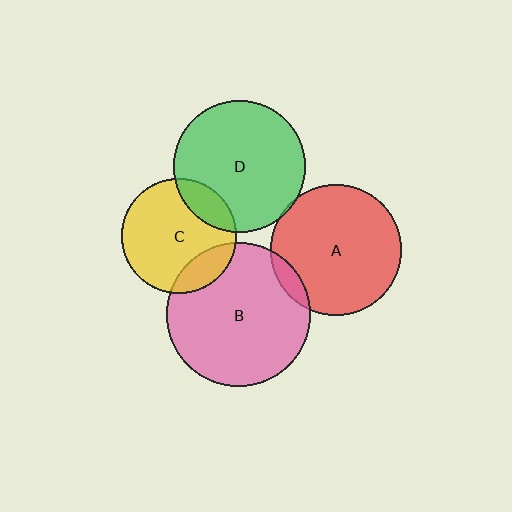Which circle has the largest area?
Circle B (pink).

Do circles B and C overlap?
Yes.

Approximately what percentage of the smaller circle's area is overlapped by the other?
Approximately 20%.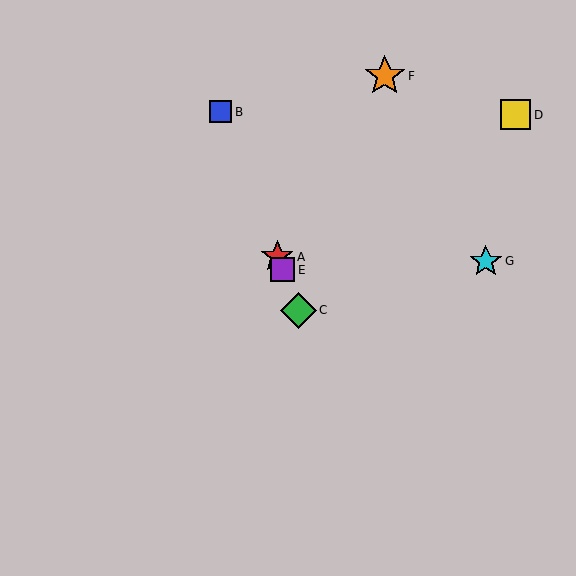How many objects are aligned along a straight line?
4 objects (A, B, C, E) are aligned along a straight line.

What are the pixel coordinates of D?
Object D is at (515, 115).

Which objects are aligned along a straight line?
Objects A, B, C, E are aligned along a straight line.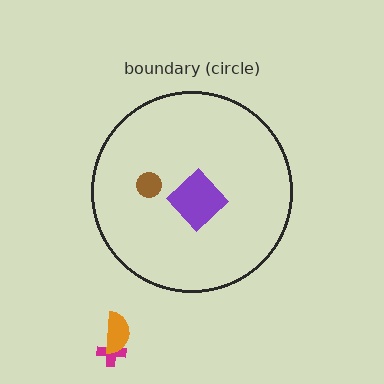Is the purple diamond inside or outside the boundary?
Inside.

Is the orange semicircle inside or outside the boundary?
Outside.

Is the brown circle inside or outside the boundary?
Inside.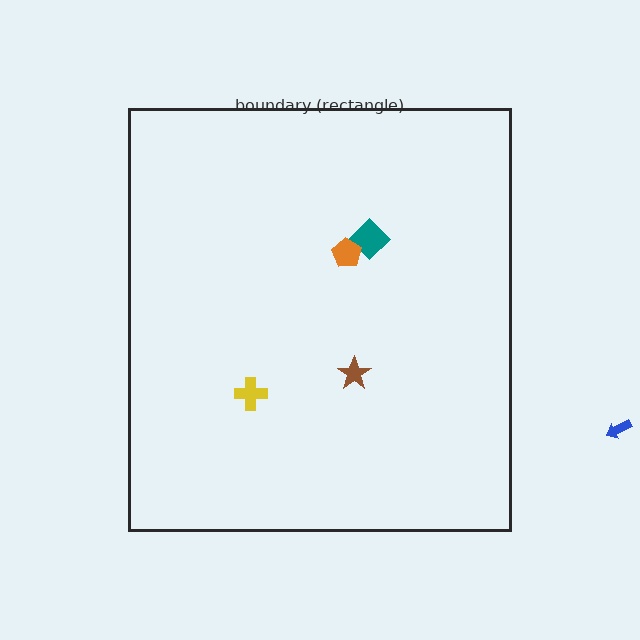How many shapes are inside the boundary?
4 inside, 1 outside.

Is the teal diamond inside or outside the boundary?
Inside.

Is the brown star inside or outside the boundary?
Inside.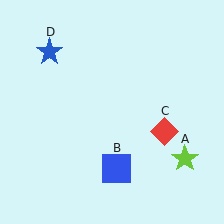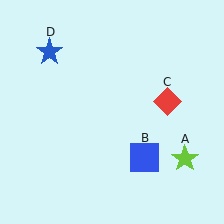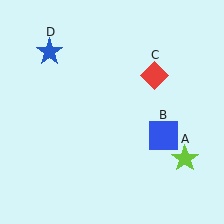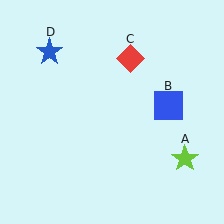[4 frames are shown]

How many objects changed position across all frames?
2 objects changed position: blue square (object B), red diamond (object C).